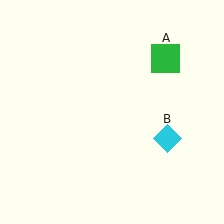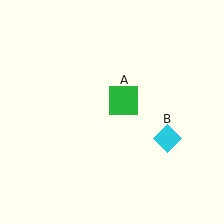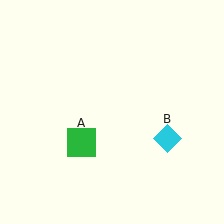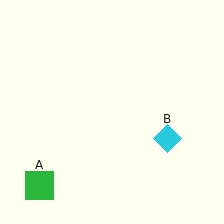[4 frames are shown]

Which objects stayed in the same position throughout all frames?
Cyan diamond (object B) remained stationary.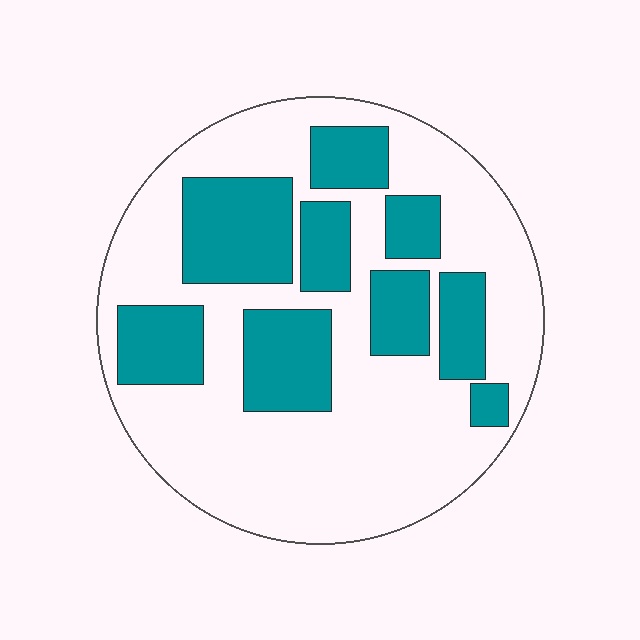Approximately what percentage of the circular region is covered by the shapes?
Approximately 35%.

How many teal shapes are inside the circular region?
9.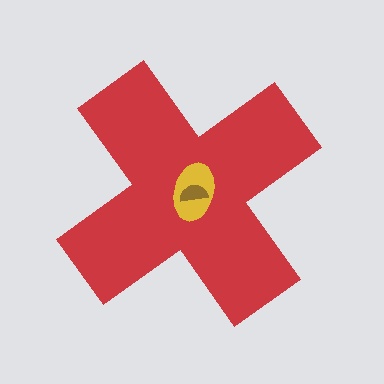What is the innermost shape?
The brown semicircle.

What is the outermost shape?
The red cross.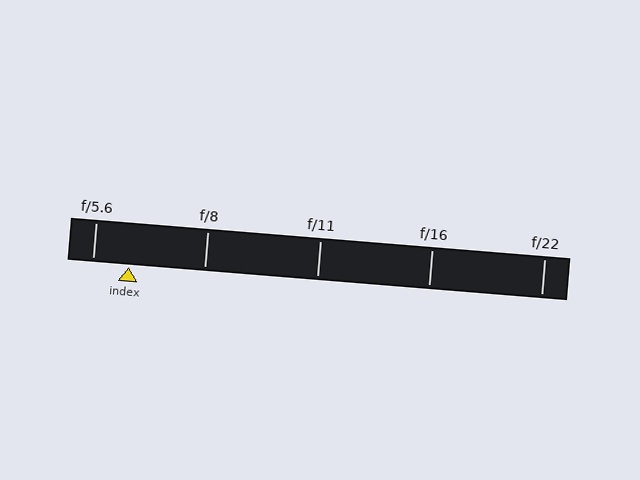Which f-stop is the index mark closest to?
The index mark is closest to f/5.6.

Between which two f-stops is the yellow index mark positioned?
The index mark is between f/5.6 and f/8.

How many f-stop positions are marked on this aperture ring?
There are 5 f-stop positions marked.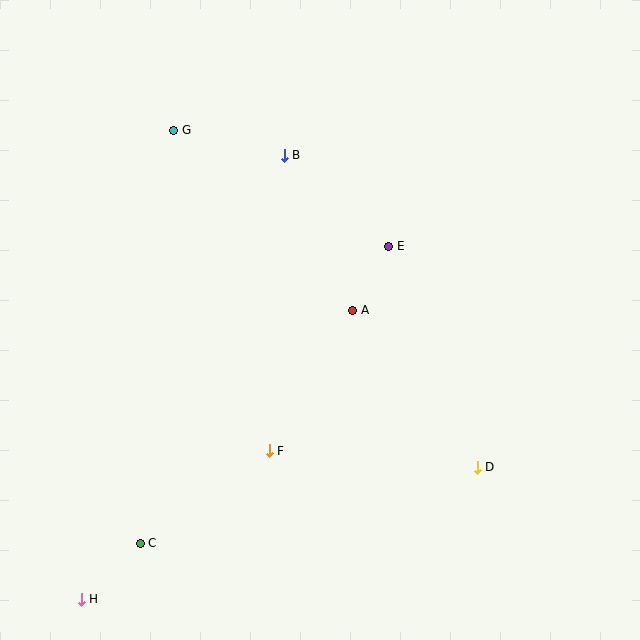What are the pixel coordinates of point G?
Point G is at (174, 130).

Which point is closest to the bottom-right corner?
Point D is closest to the bottom-right corner.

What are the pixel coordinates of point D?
Point D is at (477, 467).